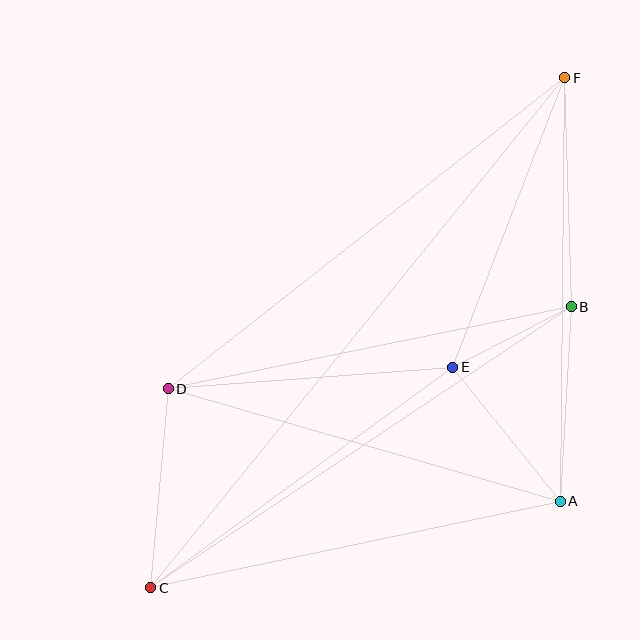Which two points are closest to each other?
Points B and E are closest to each other.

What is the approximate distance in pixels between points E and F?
The distance between E and F is approximately 311 pixels.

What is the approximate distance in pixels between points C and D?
The distance between C and D is approximately 200 pixels.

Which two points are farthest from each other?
Points C and F are farthest from each other.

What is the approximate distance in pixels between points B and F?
The distance between B and F is approximately 229 pixels.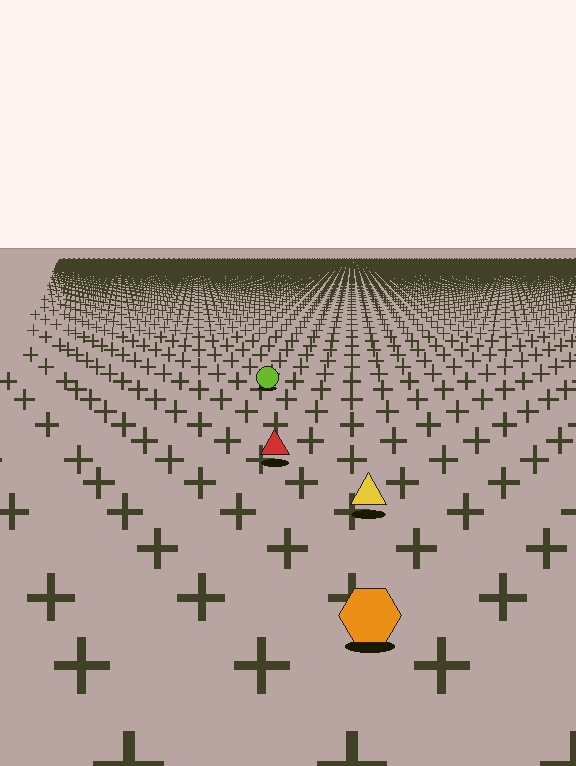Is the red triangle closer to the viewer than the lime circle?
Yes. The red triangle is closer — you can tell from the texture gradient: the ground texture is coarser near it.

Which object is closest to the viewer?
The orange hexagon is closest. The texture marks near it are larger and more spread out.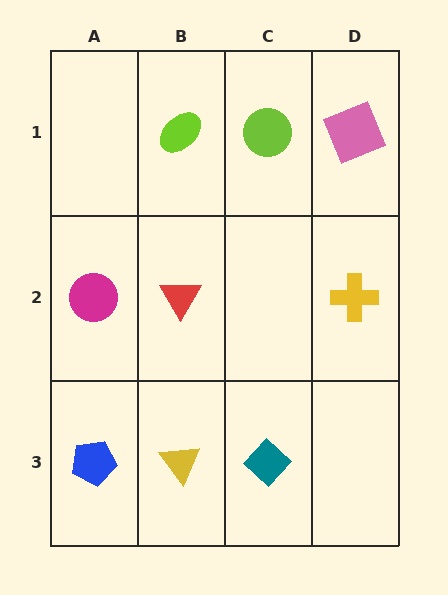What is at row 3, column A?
A blue pentagon.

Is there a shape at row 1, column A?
No, that cell is empty.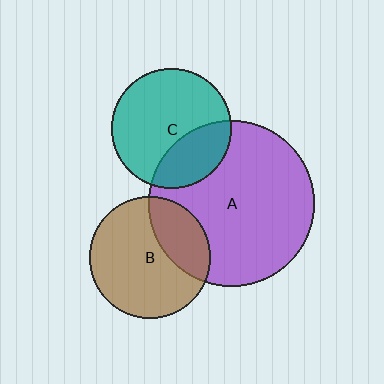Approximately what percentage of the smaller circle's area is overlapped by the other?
Approximately 30%.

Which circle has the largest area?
Circle A (purple).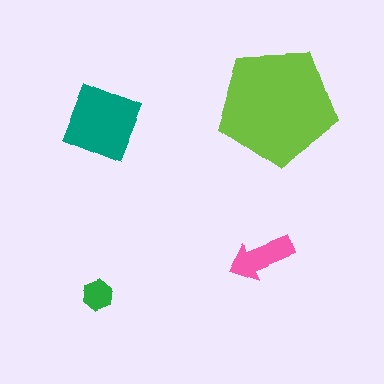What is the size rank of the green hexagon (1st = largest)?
4th.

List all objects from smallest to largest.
The green hexagon, the pink arrow, the teal square, the lime pentagon.